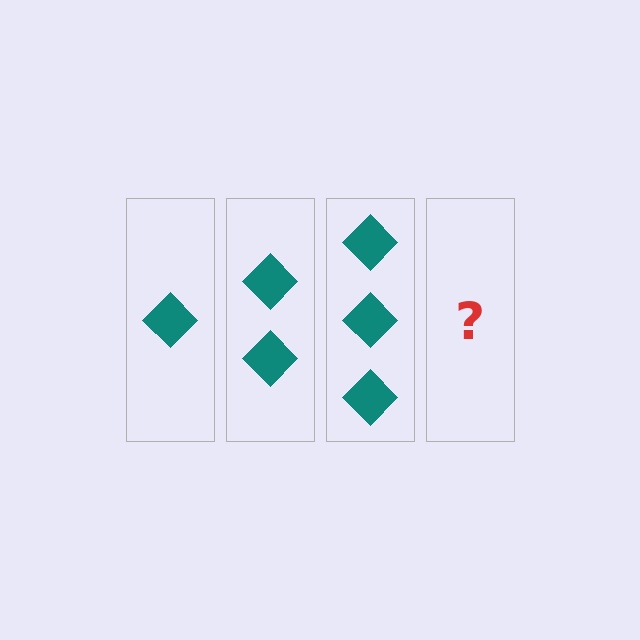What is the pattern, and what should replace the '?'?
The pattern is that each step adds one more diamond. The '?' should be 4 diamonds.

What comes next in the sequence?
The next element should be 4 diamonds.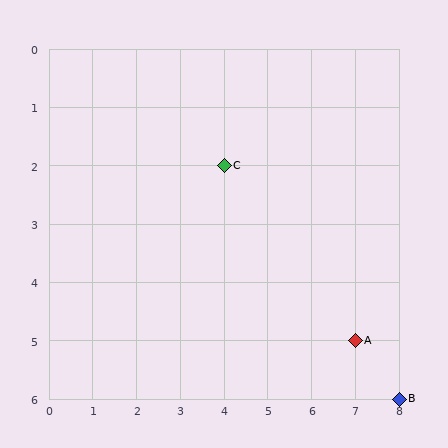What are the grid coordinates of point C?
Point C is at grid coordinates (4, 2).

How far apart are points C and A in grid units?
Points C and A are 3 columns and 3 rows apart (about 4.2 grid units diagonally).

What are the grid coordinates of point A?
Point A is at grid coordinates (7, 5).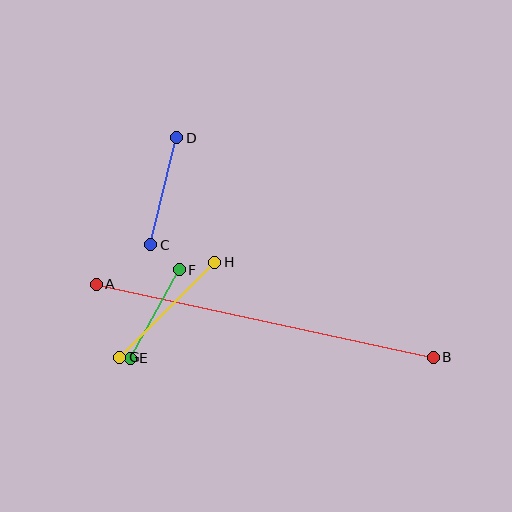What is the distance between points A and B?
The distance is approximately 345 pixels.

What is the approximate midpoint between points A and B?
The midpoint is at approximately (265, 321) pixels.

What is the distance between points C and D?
The distance is approximately 110 pixels.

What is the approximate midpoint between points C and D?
The midpoint is at approximately (164, 191) pixels.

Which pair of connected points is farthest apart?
Points A and B are farthest apart.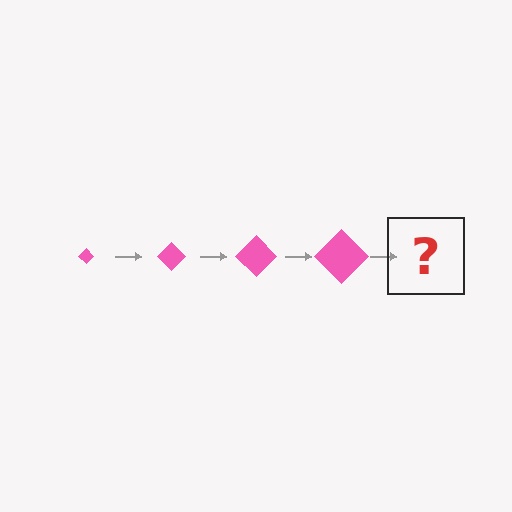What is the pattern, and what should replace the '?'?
The pattern is that the diamond gets progressively larger each step. The '?' should be a pink diamond, larger than the previous one.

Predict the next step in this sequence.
The next step is a pink diamond, larger than the previous one.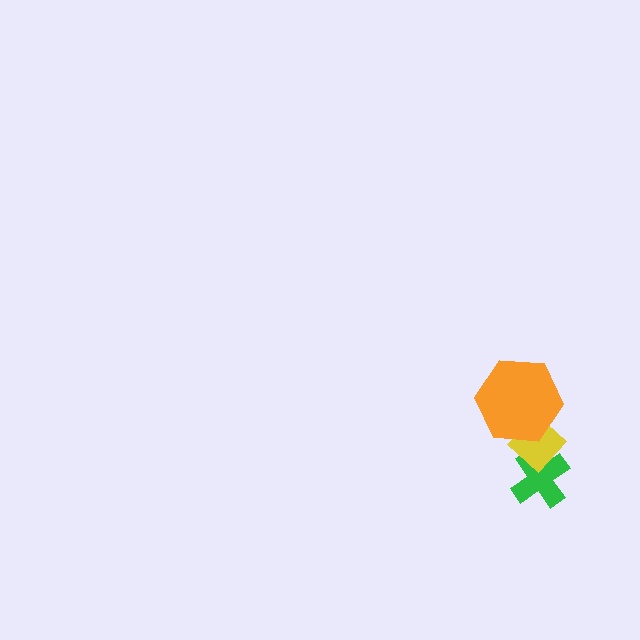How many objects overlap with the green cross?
1 object overlaps with the green cross.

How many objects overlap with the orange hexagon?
1 object overlaps with the orange hexagon.